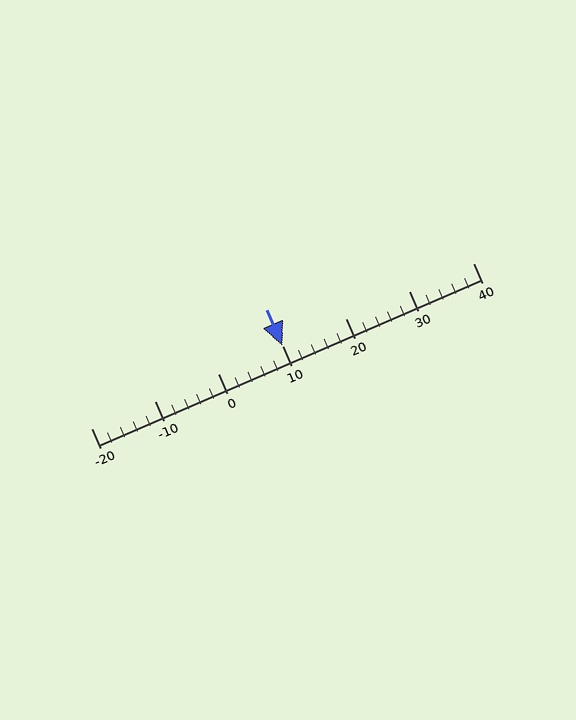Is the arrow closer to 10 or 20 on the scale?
The arrow is closer to 10.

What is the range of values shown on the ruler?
The ruler shows values from -20 to 40.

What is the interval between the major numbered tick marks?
The major tick marks are spaced 10 units apart.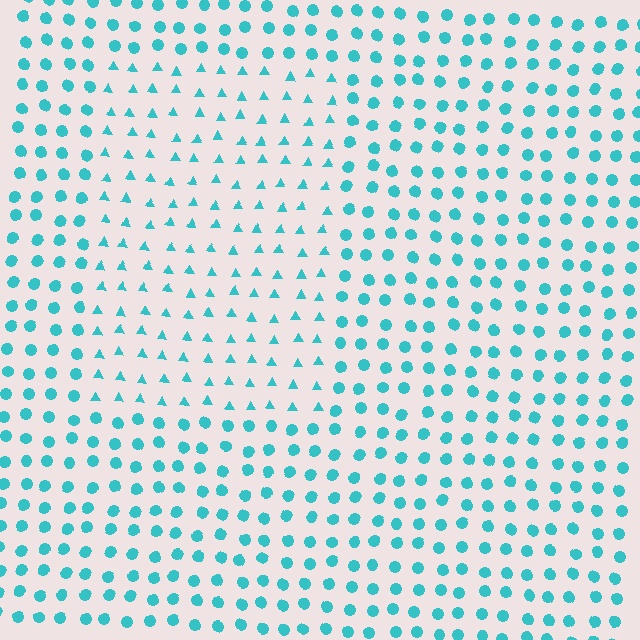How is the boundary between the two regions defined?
The boundary is defined by a change in element shape: triangles inside vs. circles outside. All elements share the same color and spacing.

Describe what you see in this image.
The image is filled with small cyan elements arranged in a uniform grid. A rectangle-shaped region contains triangles, while the surrounding area contains circles. The boundary is defined purely by the change in element shape.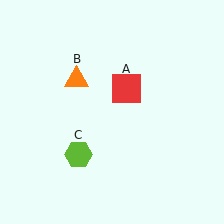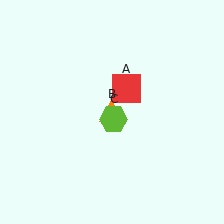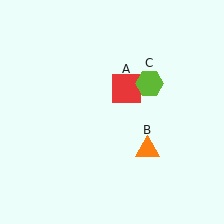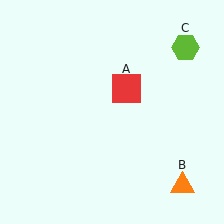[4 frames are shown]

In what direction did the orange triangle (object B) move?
The orange triangle (object B) moved down and to the right.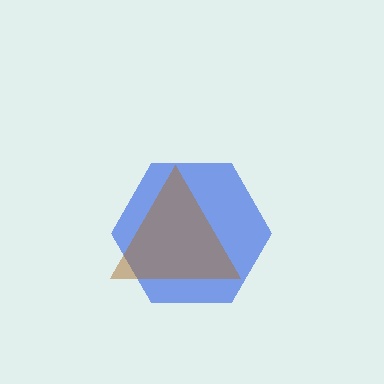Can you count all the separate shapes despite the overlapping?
Yes, there are 2 separate shapes.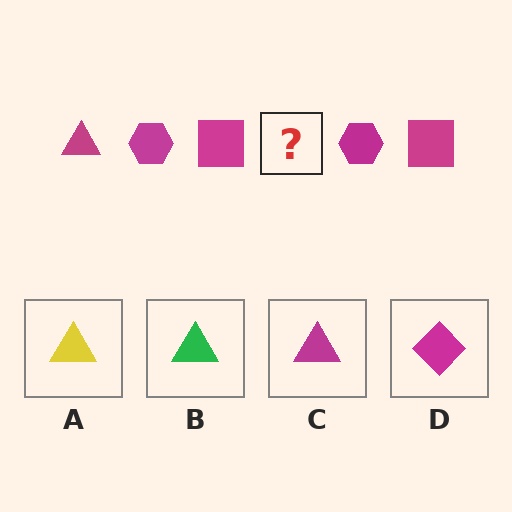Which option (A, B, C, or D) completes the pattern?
C.